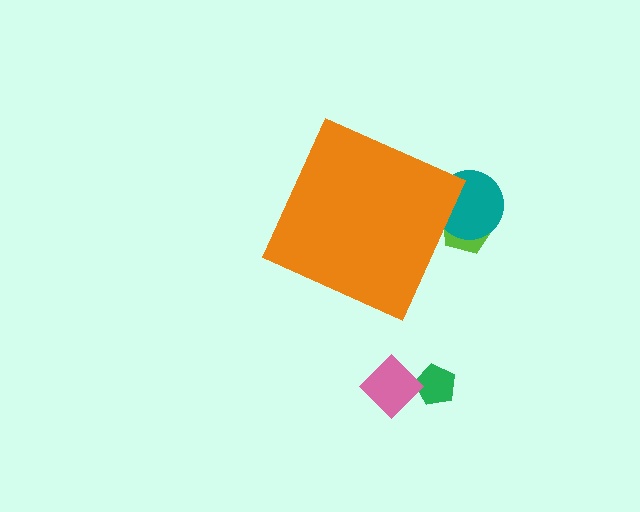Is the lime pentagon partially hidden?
Yes, the lime pentagon is partially hidden behind the orange diamond.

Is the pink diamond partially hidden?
No, the pink diamond is fully visible.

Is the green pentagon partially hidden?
No, the green pentagon is fully visible.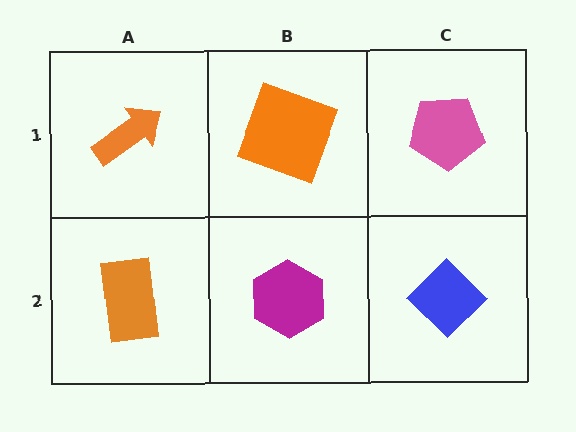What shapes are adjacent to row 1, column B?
A magenta hexagon (row 2, column B), an orange arrow (row 1, column A), a pink pentagon (row 1, column C).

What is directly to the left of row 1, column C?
An orange square.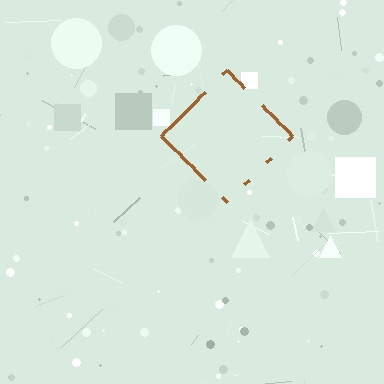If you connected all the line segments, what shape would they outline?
They would outline a diamond.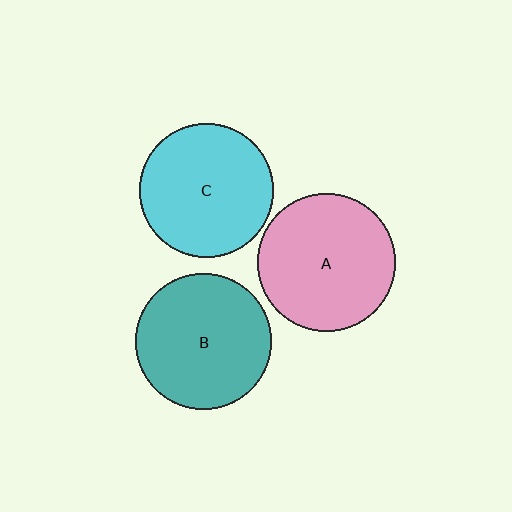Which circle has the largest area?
Circle A (pink).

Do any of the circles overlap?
No, none of the circles overlap.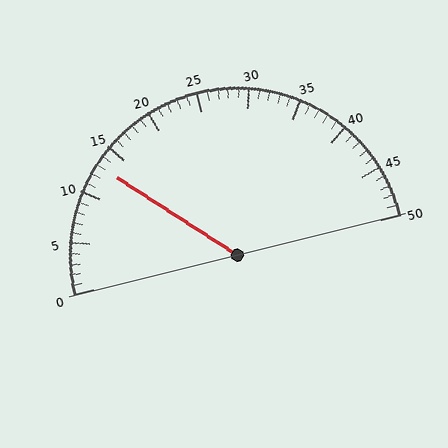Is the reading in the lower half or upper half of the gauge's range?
The reading is in the lower half of the range (0 to 50).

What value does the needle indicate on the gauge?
The needle indicates approximately 13.